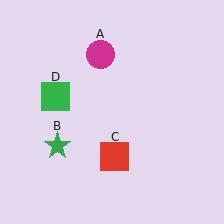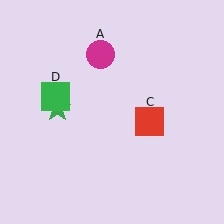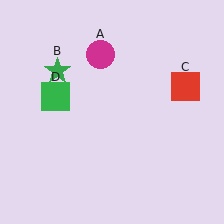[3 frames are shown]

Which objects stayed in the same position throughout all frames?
Magenta circle (object A) and green square (object D) remained stationary.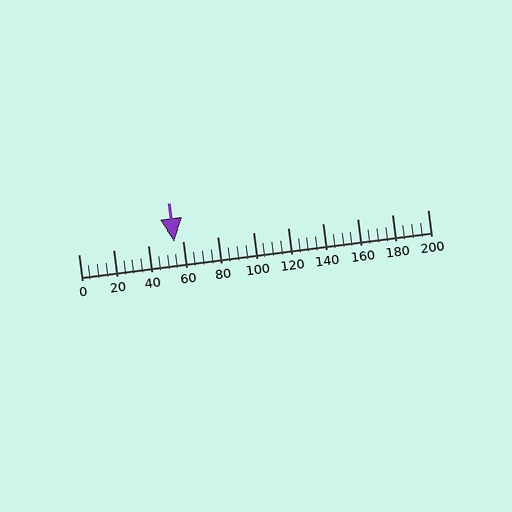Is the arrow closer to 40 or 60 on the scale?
The arrow is closer to 60.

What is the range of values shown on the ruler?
The ruler shows values from 0 to 200.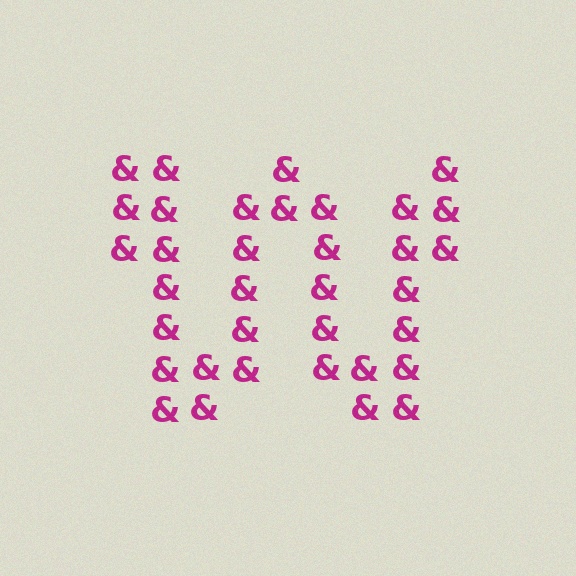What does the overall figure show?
The overall figure shows the letter W.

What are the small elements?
The small elements are ampersands.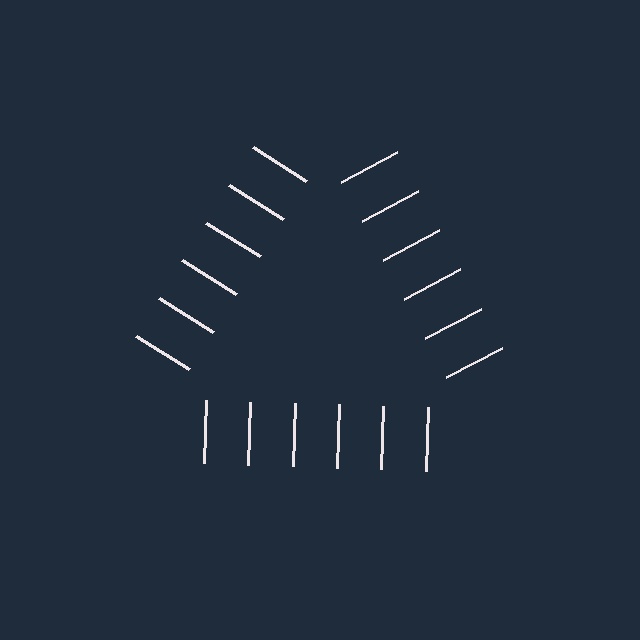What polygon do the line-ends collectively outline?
An illusory triangle — the line segments terminate on its edges but no continuous stroke is drawn.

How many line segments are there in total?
18 — 6 along each of the 3 edges.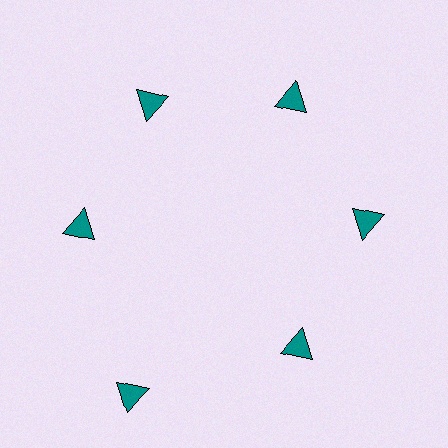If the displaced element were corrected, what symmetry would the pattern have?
It would have 6-fold rotational symmetry — the pattern would map onto itself every 60 degrees.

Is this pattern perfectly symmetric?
No. The 6 teal triangles are arranged in a ring, but one element near the 7 o'clock position is pushed outward from the center, breaking the 6-fold rotational symmetry.